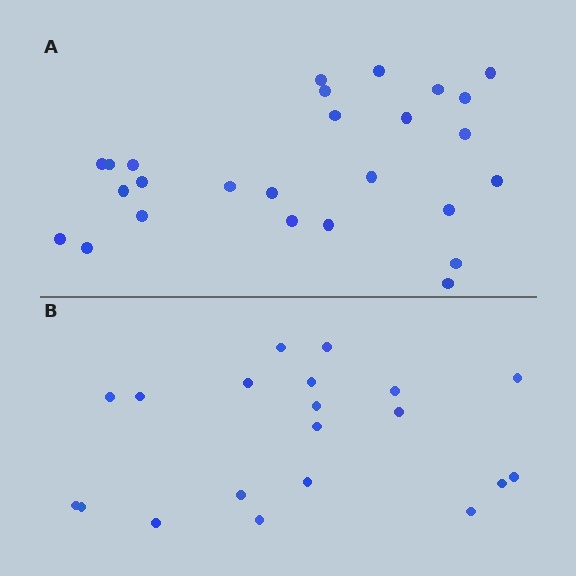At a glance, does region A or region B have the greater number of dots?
Region A (the top region) has more dots.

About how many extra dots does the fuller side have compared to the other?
Region A has about 6 more dots than region B.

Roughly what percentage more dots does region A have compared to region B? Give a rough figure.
About 30% more.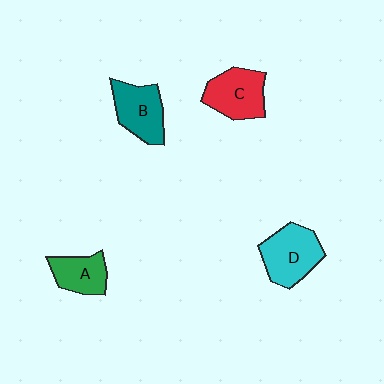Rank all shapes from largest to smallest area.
From largest to smallest: D (cyan), C (red), B (teal), A (green).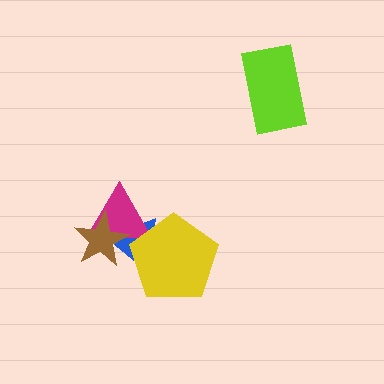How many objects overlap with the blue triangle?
3 objects overlap with the blue triangle.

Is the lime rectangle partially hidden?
No, no other shape covers it.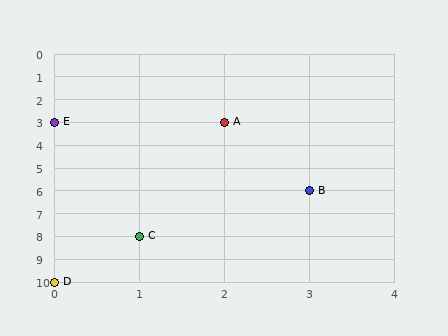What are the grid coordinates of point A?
Point A is at grid coordinates (2, 3).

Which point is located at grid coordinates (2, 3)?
Point A is at (2, 3).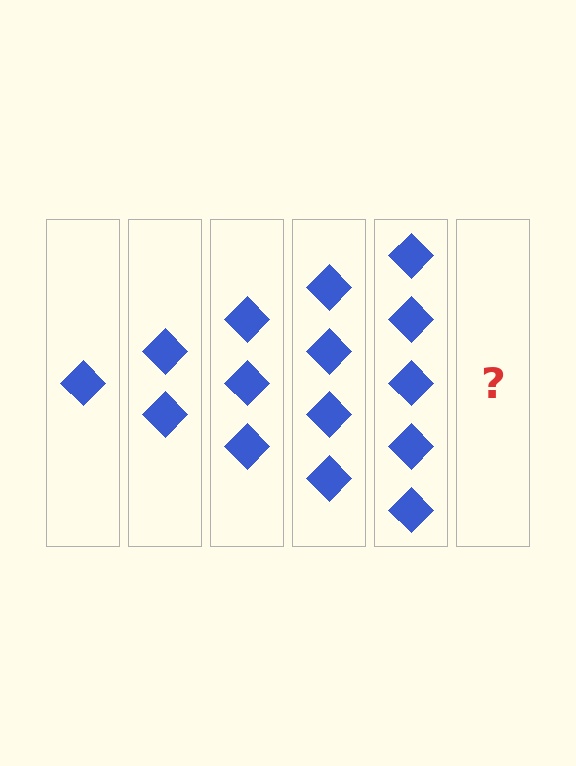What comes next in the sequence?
The next element should be 6 diamonds.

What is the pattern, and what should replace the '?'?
The pattern is that each step adds one more diamond. The '?' should be 6 diamonds.